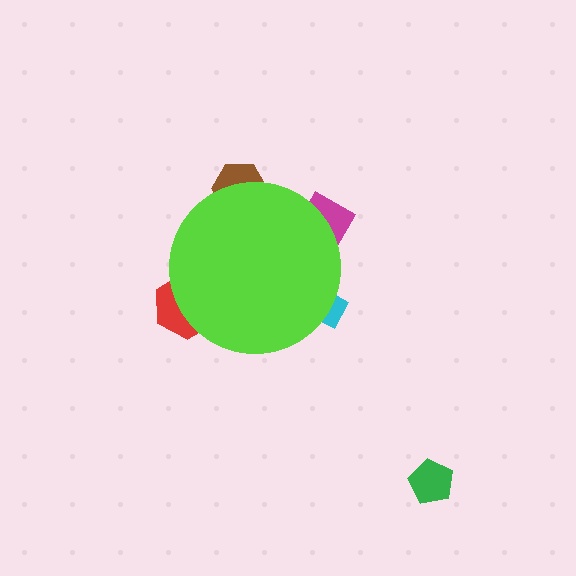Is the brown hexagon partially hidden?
Yes, the brown hexagon is partially hidden behind the lime circle.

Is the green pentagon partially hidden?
No, the green pentagon is fully visible.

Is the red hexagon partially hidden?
Yes, the red hexagon is partially hidden behind the lime circle.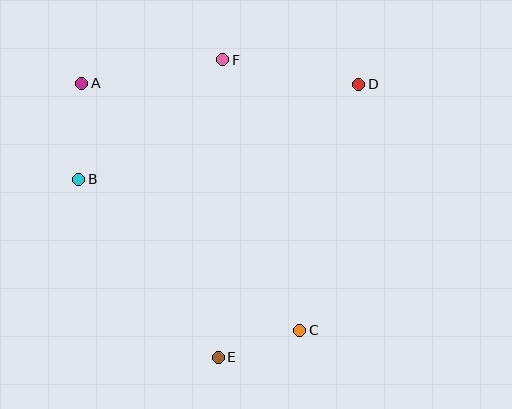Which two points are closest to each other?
Points C and E are closest to each other.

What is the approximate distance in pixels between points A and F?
The distance between A and F is approximately 143 pixels.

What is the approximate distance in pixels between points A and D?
The distance between A and D is approximately 277 pixels.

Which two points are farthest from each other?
Points A and C are farthest from each other.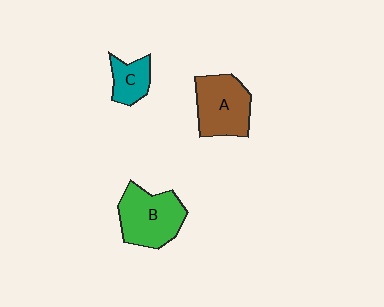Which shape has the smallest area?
Shape C (teal).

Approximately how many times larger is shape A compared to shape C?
Approximately 1.9 times.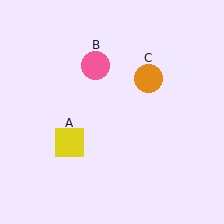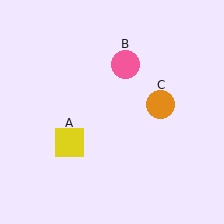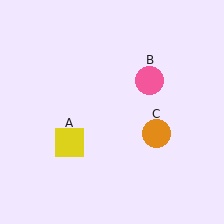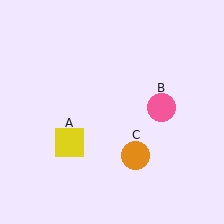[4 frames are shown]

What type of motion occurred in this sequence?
The pink circle (object B), orange circle (object C) rotated clockwise around the center of the scene.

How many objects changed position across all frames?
2 objects changed position: pink circle (object B), orange circle (object C).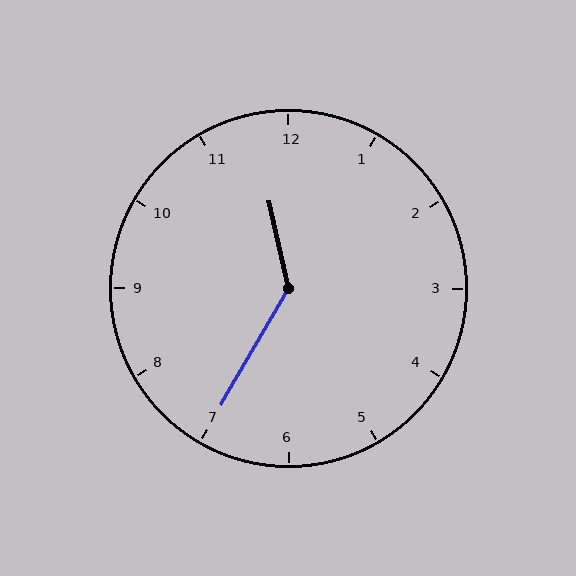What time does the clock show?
11:35.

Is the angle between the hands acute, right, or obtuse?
It is obtuse.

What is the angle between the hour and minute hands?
Approximately 138 degrees.